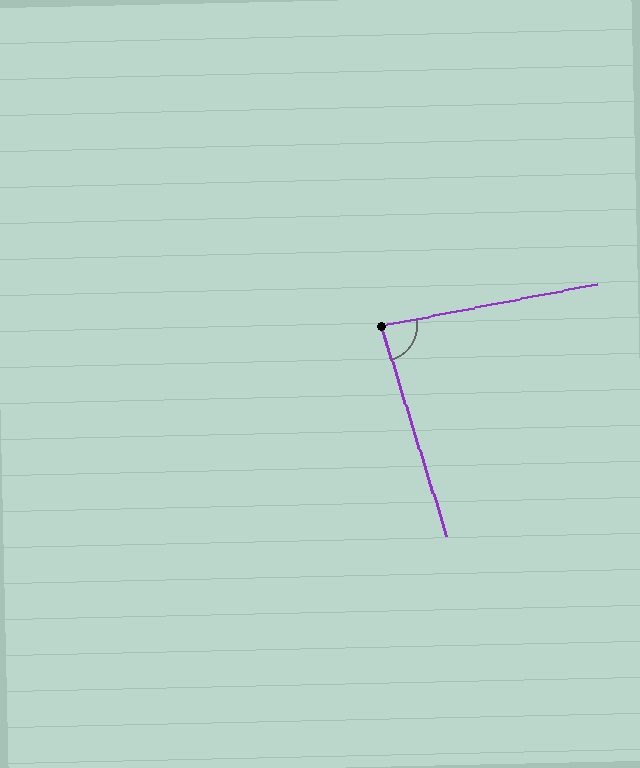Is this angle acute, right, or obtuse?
It is acute.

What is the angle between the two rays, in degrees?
Approximately 84 degrees.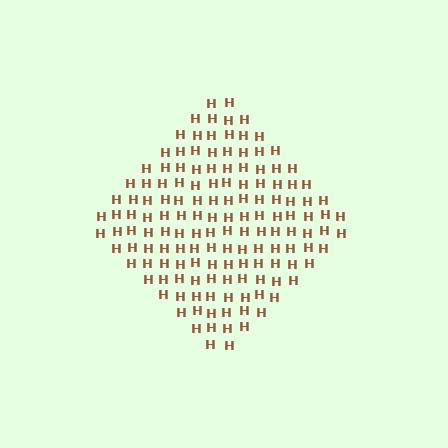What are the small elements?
The small elements are letter H's.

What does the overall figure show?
The overall figure shows a diamond.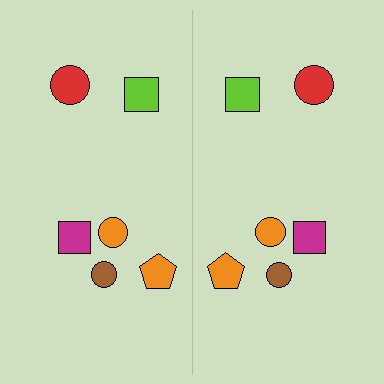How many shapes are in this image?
There are 12 shapes in this image.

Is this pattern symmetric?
Yes, this pattern has bilateral (reflection) symmetry.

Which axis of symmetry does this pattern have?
The pattern has a vertical axis of symmetry running through the center of the image.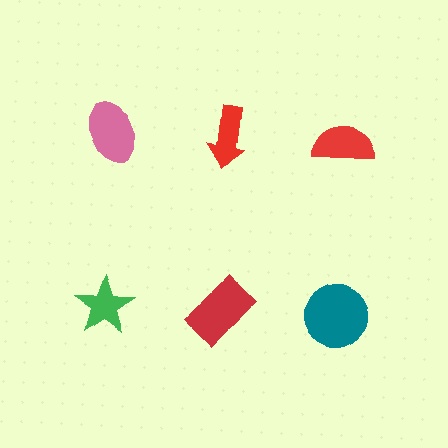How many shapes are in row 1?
3 shapes.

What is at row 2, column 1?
A green star.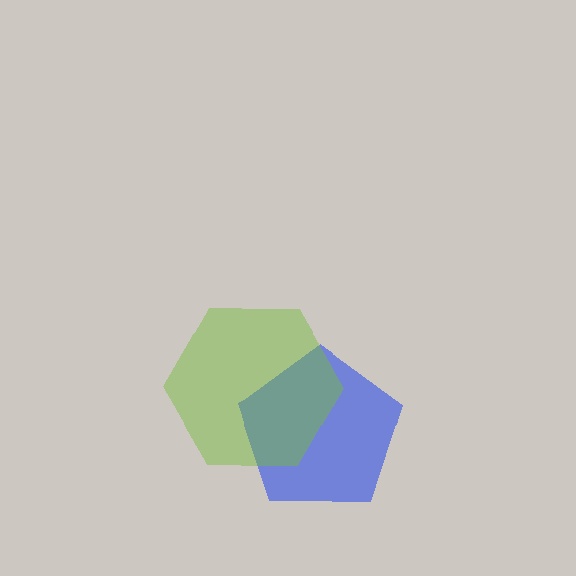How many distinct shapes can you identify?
There are 2 distinct shapes: a blue pentagon, a lime hexagon.